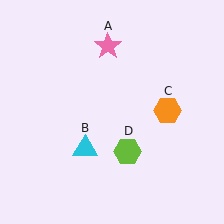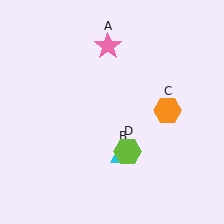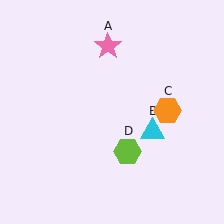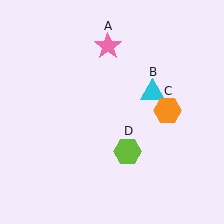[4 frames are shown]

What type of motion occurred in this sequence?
The cyan triangle (object B) rotated counterclockwise around the center of the scene.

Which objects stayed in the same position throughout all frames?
Pink star (object A) and orange hexagon (object C) and lime hexagon (object D) remained stationary.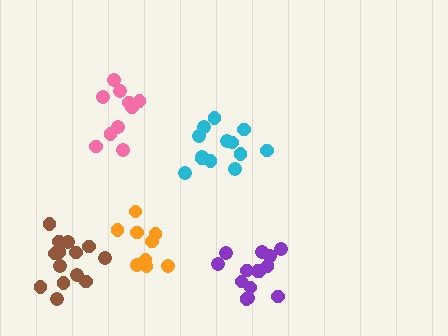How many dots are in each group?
Group 1: 13 dots, Group 2: 15 dots, Group 3: 15 dots, Group 4: 10 dots, Group 5: 9 dots (62 total).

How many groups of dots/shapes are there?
There are 5 groups.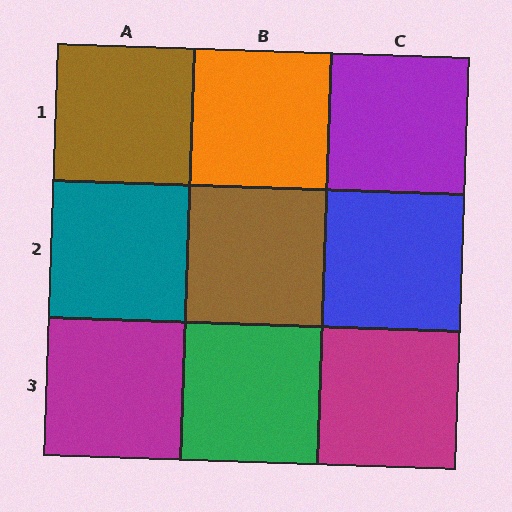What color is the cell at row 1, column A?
Brown.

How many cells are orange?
1 cell is orange.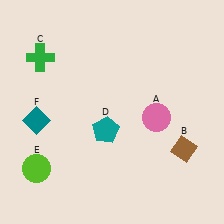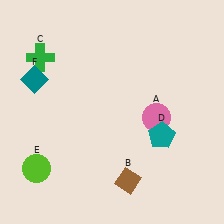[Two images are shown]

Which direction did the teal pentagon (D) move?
The teal pentagon (D) moved right.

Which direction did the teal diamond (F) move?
The teal diamond (F) moved up.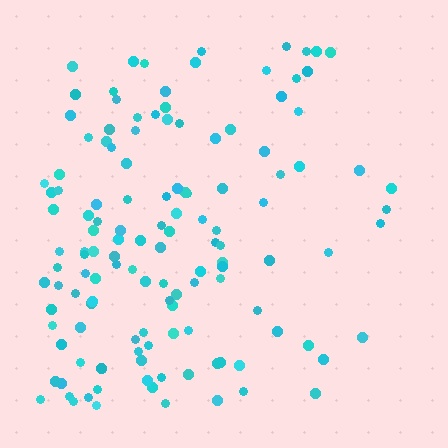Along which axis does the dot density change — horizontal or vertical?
Horizontal.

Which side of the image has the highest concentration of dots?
The left.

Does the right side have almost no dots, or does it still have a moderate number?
Still a moderate number, just noticeably fewer than the left.